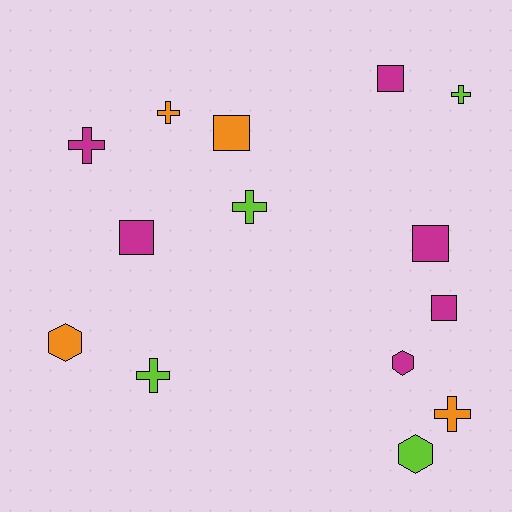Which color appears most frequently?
Magenta, with 6 objects.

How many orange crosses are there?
There are 2 orange crosses.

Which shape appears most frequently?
Cross, with 6 objects.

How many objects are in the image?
There are 14 objects.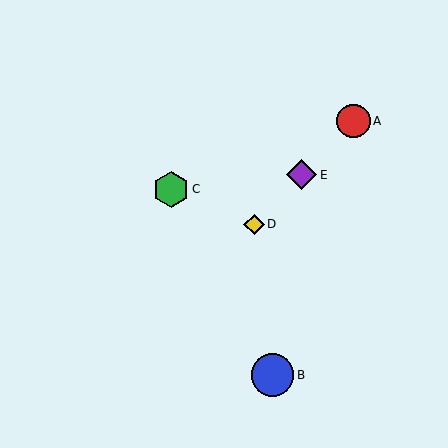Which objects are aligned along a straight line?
Objects A, D, E are aligned along a straight line.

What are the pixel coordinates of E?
Object E is at (302, 175).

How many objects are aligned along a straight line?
3 objects (A, D, E) are aligned along a straight line.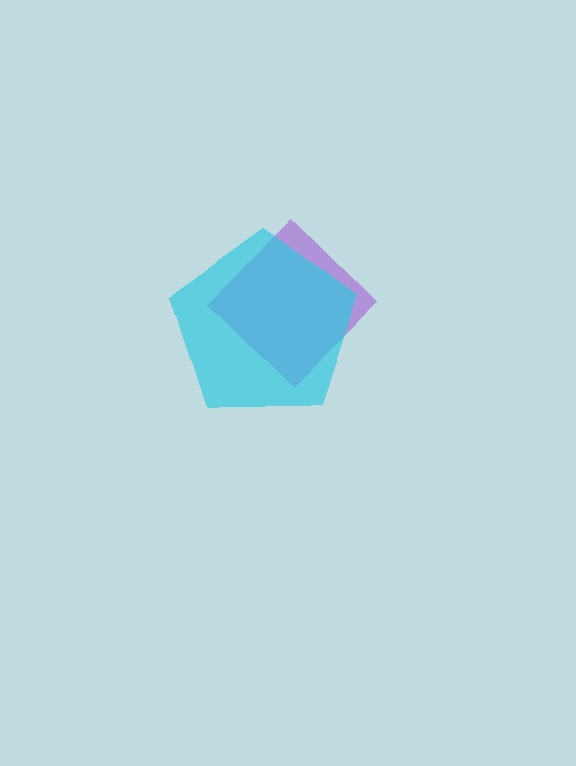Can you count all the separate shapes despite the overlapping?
Yes, there are 2 separate shapes.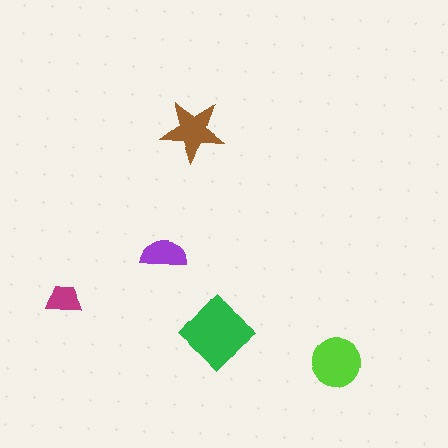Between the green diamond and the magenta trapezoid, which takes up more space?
The green diamond.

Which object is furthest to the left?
The magenta trapezoid is leftmost.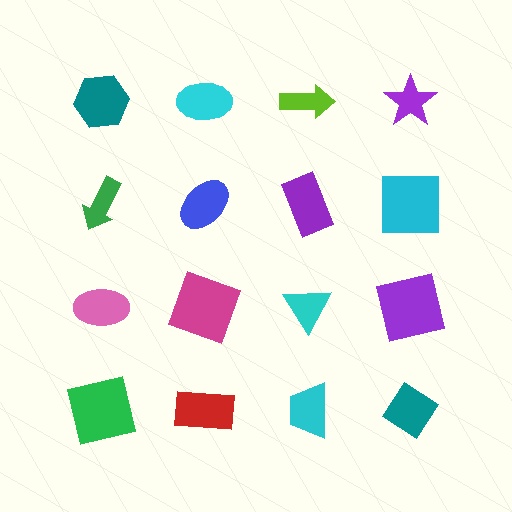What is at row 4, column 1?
A green square.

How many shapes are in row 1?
4 shapes.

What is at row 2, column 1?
A green arrow.